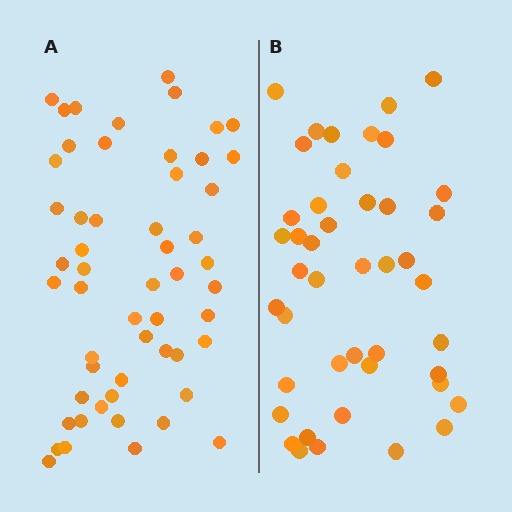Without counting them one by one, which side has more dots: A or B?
Region A (the left region) has more dots.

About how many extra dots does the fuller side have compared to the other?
Region A has roughly 10 or so more dots than region B.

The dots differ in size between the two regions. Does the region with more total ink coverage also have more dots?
No. Region B has more total ink coverage because its dots are larger, but region A actually contains more individual dots. Total area can be misleading — the number of items is what matters here.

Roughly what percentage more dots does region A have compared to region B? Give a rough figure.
About 25% more.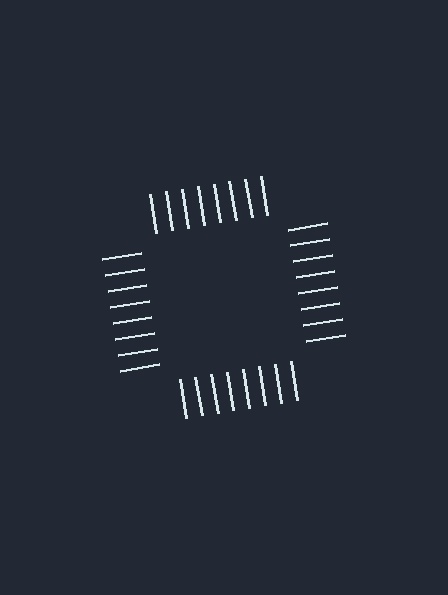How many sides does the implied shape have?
4 sides — the line-ends trace a square.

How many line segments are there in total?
32 — 8 along each of the 4 edges.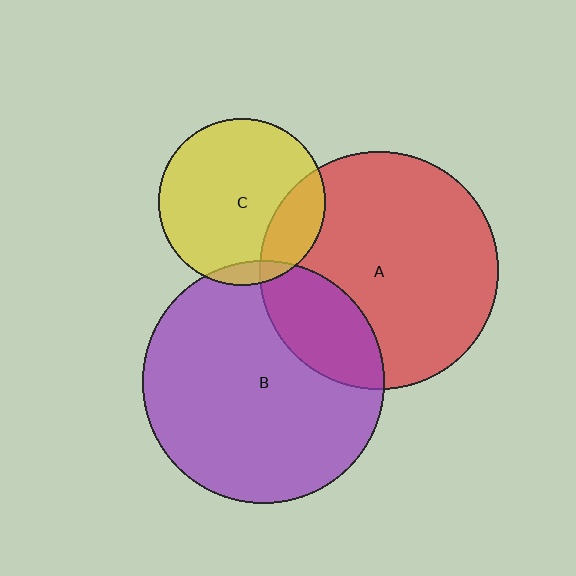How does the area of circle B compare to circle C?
Approximately 2.1 times.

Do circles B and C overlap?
Yes.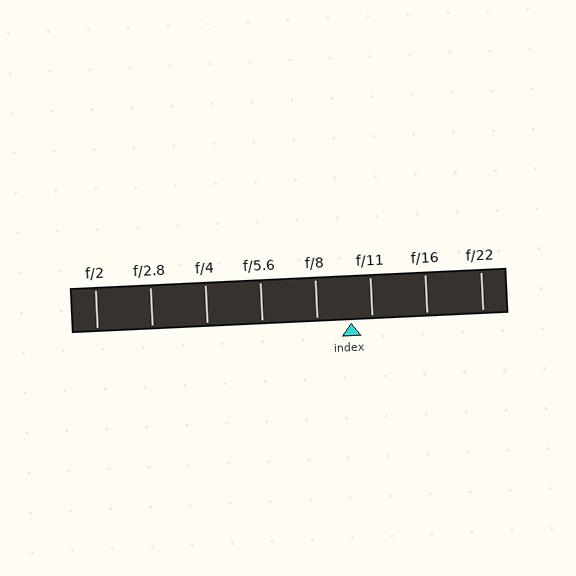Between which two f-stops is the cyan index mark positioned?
The index mark is between f/8 and f/11.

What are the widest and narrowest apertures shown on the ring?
The widest aperture shown is f/2 and the narrowest is f/22.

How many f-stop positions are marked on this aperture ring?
There are 8 f-stop positions marked.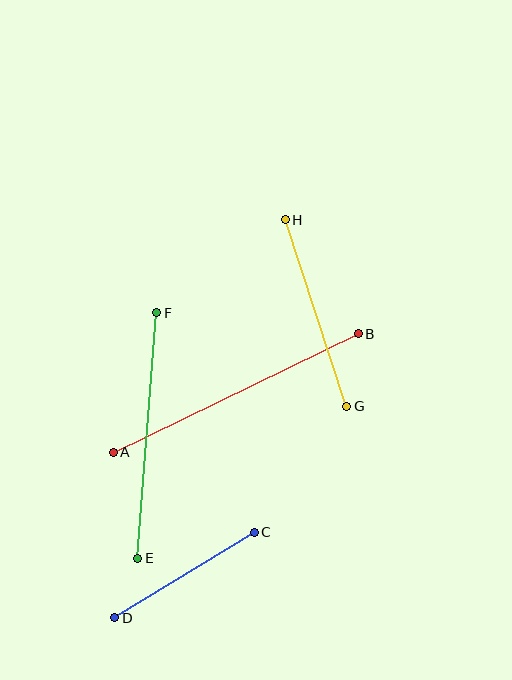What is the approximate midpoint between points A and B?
The midpoint is at approximately (236, 393) pixels.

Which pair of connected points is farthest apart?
Points A and B are farthest apart.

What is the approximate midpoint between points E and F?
The midpoint is at approximately (147, 436) pixels.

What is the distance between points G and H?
The distance is approximately 196 pixels.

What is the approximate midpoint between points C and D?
The midpoint is at approximately (184, 575) pixels.